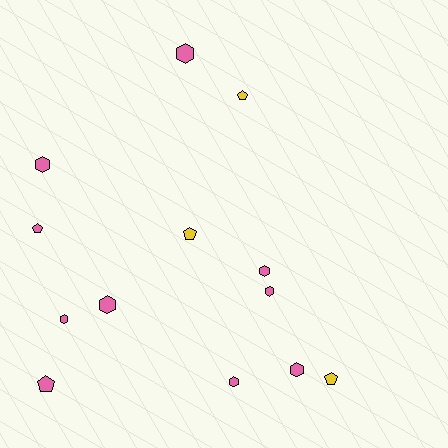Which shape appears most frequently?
Hexagon, with 8 objects.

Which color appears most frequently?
Pink, with 10 objects.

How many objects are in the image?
There are 13 objects.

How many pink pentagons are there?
There are 2 pink pentagons.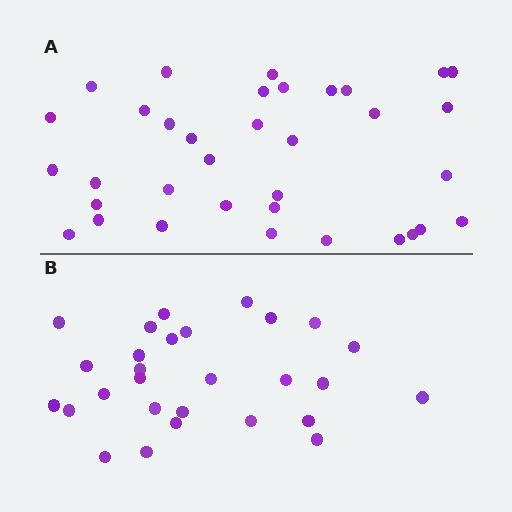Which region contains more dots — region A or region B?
Region A (the top region) has more dots.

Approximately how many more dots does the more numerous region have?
Region A has roughly 8 or so more dots than region B.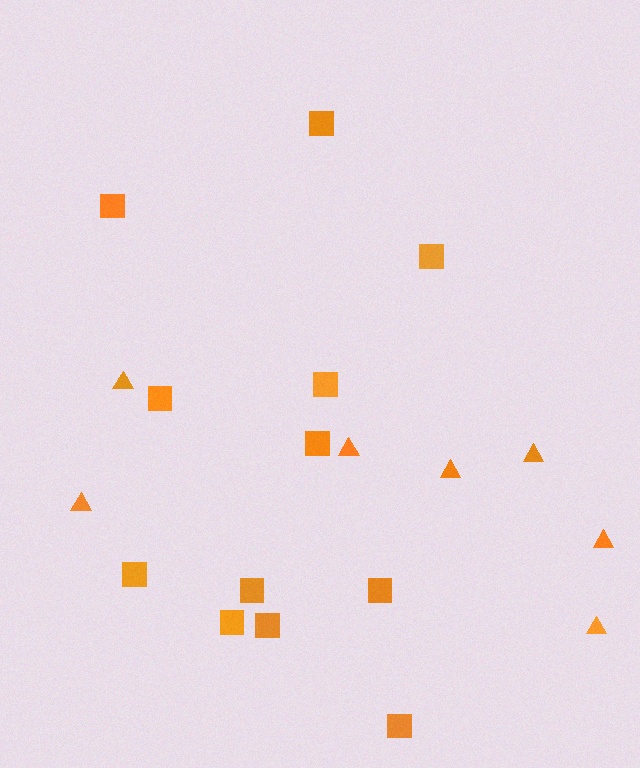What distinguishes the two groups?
There are 2 groups: one group of triangles (7) and one group of squares (12).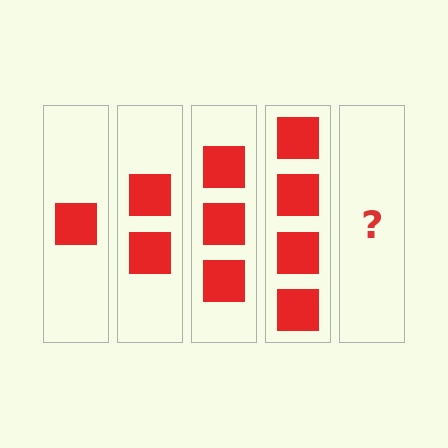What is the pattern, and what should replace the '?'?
The pattern is that each step adds one more square. The '?' should be 5 squares.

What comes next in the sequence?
The next element should be 5 squares.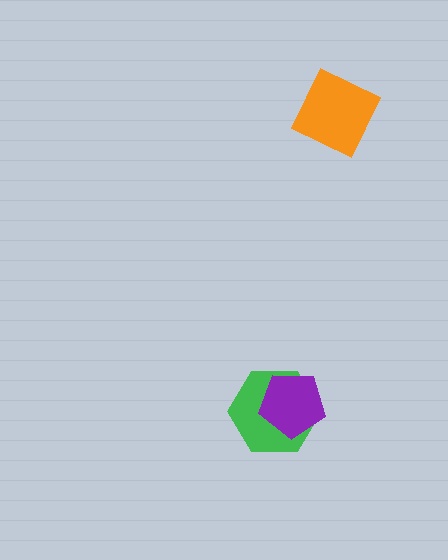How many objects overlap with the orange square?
0 objects overlap with the orange square.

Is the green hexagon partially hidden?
Yes, it is partially covered by another shape.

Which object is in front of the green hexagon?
The purple pentagon is in front of the green hexagon.